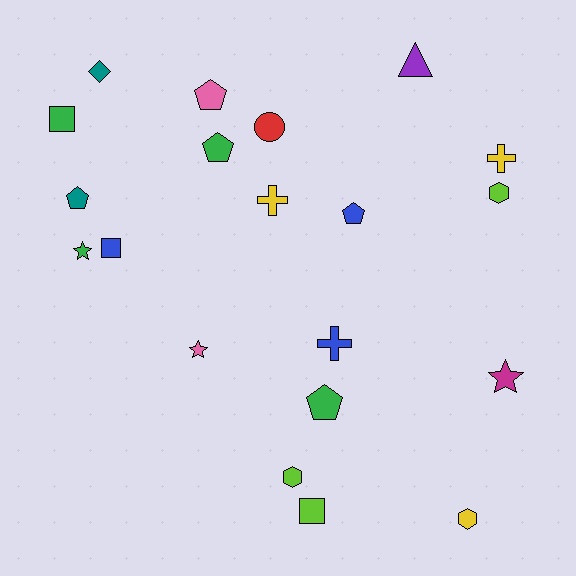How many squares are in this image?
There are 3 squares.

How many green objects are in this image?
There are 4 green objects.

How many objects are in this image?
There are 20 objects.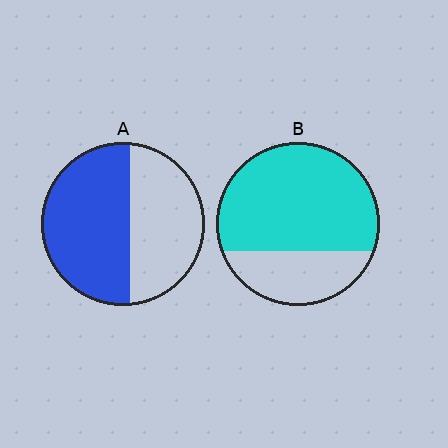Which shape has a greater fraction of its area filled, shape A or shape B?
Shape B.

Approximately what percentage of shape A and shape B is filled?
A is approximately 55% and B is approximately 70%.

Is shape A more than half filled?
Yes.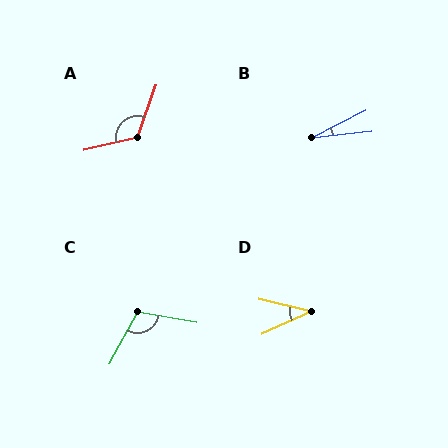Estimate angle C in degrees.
Approximately 108 degrees.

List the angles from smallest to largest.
B (21°), D (37°), C (108°), A (122°).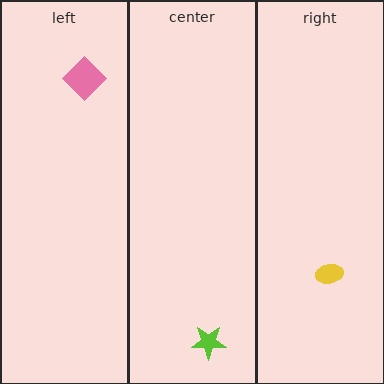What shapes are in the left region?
The pink diamond.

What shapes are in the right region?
The yellow ellipse.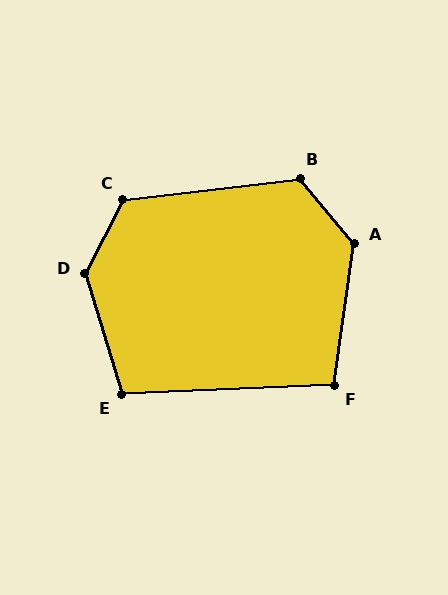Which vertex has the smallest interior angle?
F, at approximately 100 degrees.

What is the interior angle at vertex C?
Approximately 124 degrees (obtuse).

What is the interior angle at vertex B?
Approximately 123 degrees (obtuse).